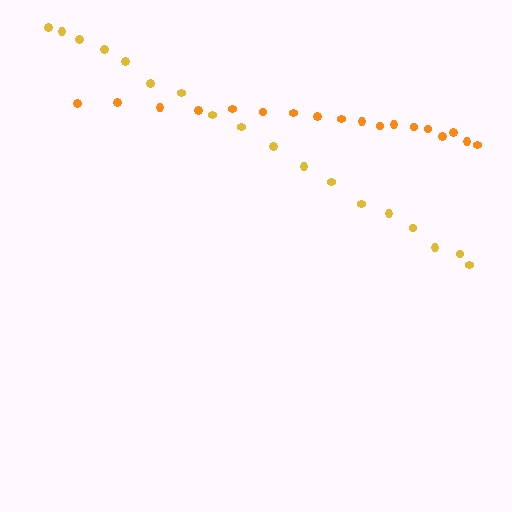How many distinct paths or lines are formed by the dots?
There are 2 distinct paths.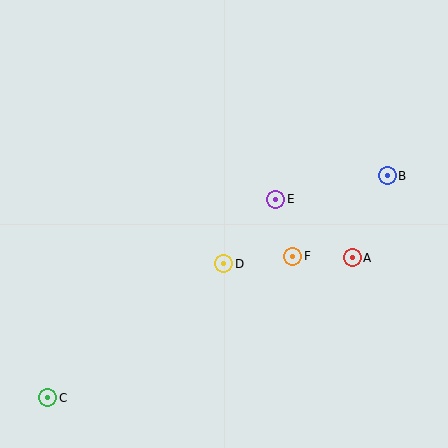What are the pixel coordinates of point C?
Point C is at (48, 398).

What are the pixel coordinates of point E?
Point E is at (276, 199).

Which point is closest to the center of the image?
Point D at (224, 264) is closest to the center.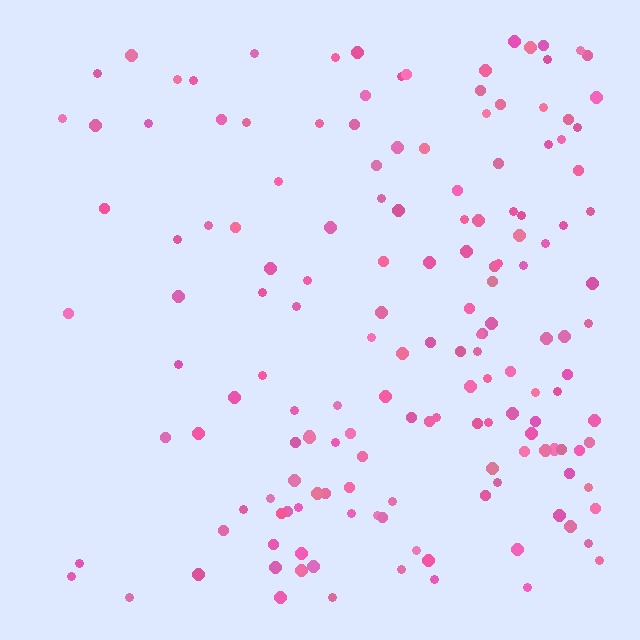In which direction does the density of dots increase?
From left to right, with the right side densest.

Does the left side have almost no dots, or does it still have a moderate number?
Still a moderate number, just noticeably fewer than the right.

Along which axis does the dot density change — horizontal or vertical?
Horizontal.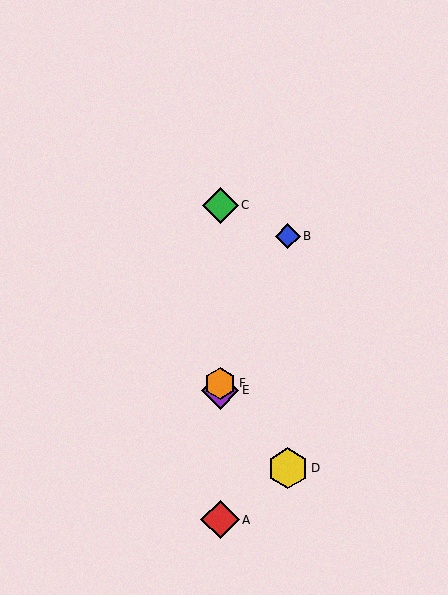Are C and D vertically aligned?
No, C is at x≈220 and D is at x≈288.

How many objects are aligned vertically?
4 objects (A, C, E, F) are aligned vertically.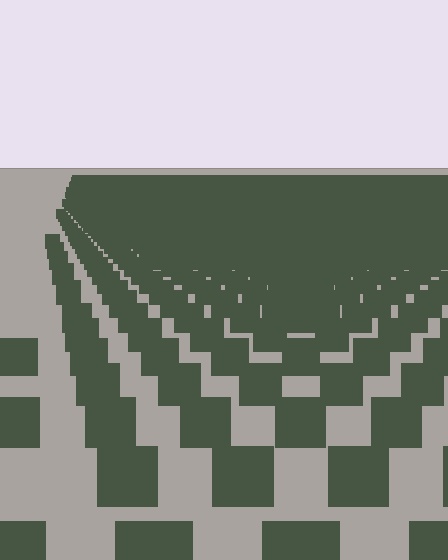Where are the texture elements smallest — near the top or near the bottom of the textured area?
Near the top.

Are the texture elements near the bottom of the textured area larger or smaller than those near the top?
Larger. Near the bottom, elements are closer to the viewer and appear at a bigger on-screen size.